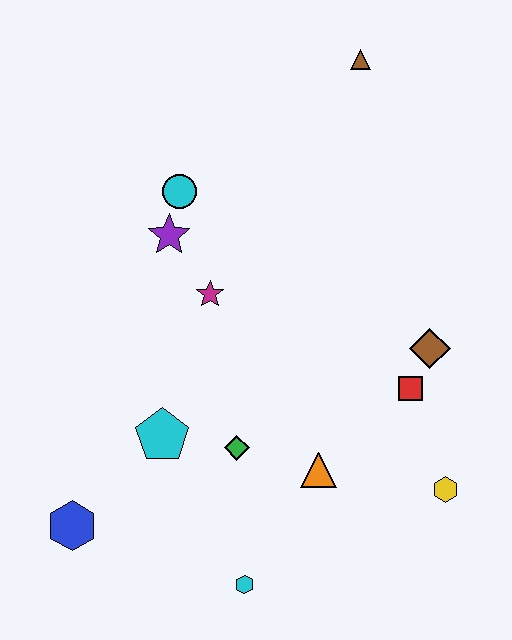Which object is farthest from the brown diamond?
The blue hexagon is farthest from the brown diamond.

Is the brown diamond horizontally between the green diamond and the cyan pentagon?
No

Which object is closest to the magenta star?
The purple star is closest to the magenta star.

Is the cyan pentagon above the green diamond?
Yes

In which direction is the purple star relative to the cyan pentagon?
The purple star is above the cyan pentagon.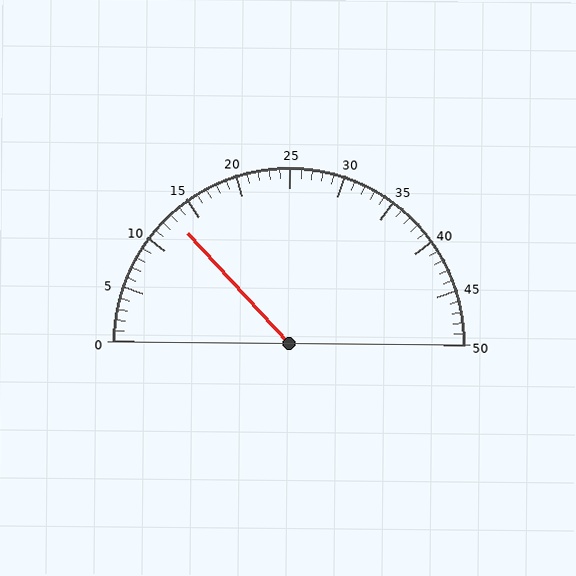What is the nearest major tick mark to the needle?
The nearest major tick mark is 15.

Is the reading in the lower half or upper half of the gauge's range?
The reading is in the lower half of the range (0 to 50).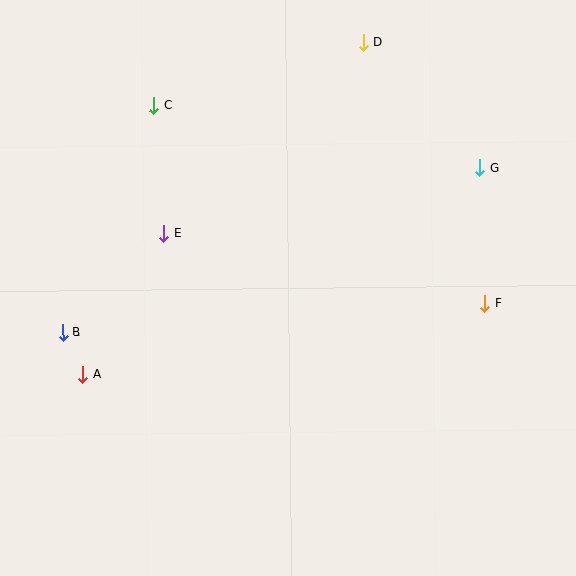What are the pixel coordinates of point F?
Point F is at (485, 303).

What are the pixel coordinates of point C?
Point C is at (154, 106).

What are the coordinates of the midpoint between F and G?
The midpoint between F and G is at (482, 236).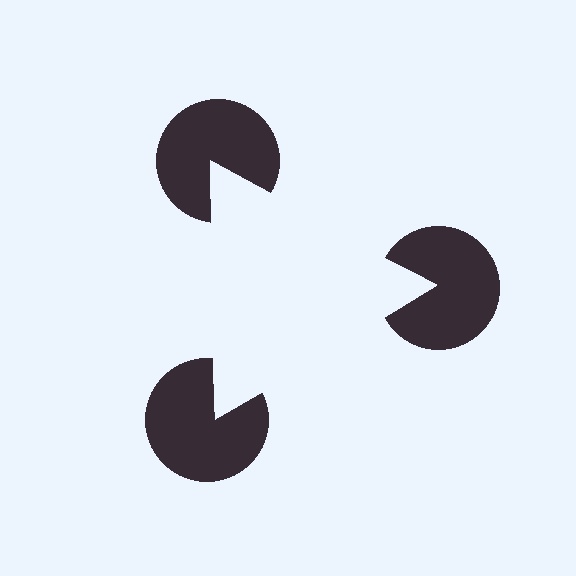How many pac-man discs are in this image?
There are 3 — one at each vertex of the illusory triangle.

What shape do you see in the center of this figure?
An illusory triangle — its edges are inferred from the aligned wedge cuts in the pac-man discs, not physically drawn.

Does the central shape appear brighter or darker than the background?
It typically appears slightly brighter than the background, even though no actual brightness change is drawn.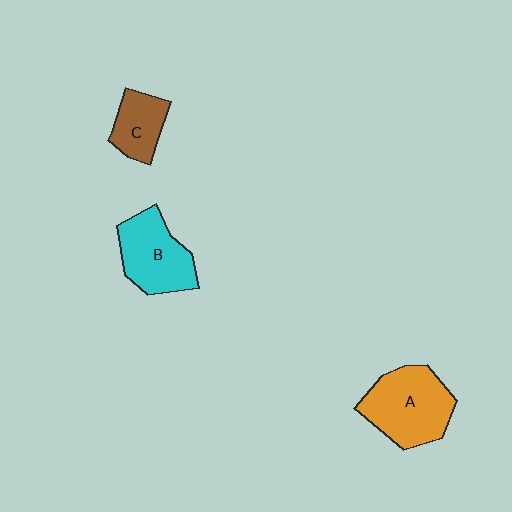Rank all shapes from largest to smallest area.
From largest to smallest: A (orange), B (cyan), C (brown).